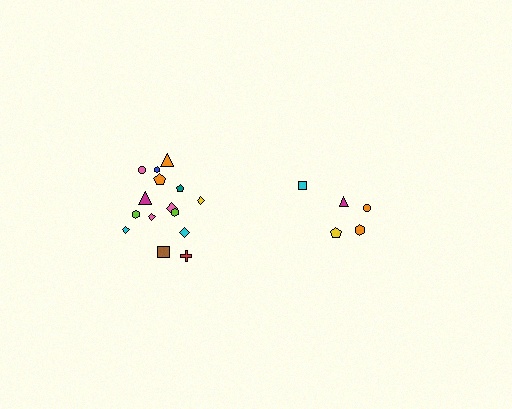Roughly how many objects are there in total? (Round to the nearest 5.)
Roughly 20 objects in total.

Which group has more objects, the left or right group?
The left group.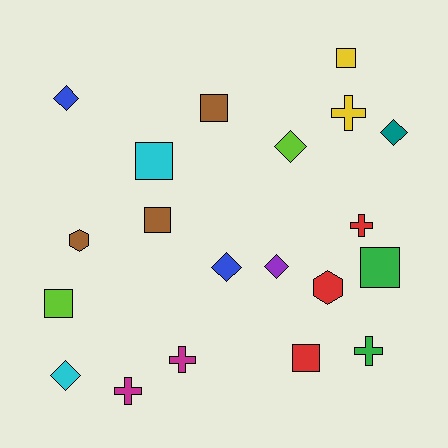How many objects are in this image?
There are 20 objects.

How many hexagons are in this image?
There are 2 hexagons.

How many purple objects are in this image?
There is 1 purple object.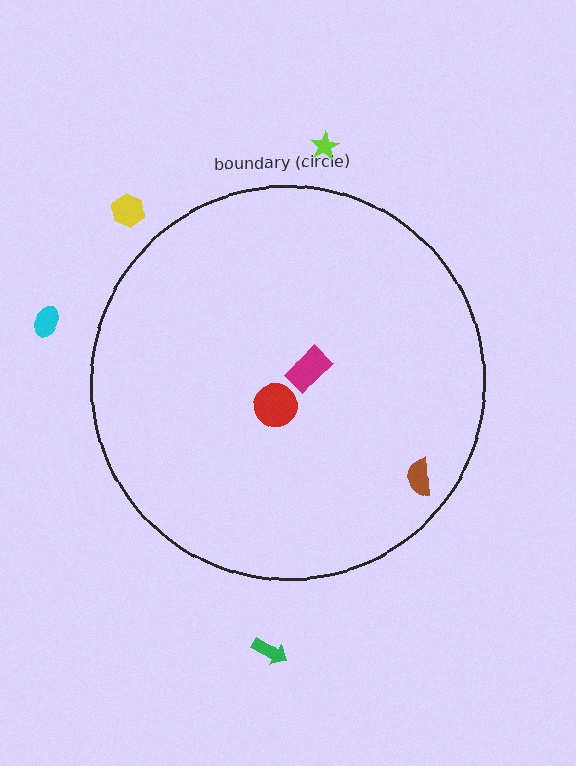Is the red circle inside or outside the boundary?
Inside.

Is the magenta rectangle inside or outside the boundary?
Inside.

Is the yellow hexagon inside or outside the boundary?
Outside.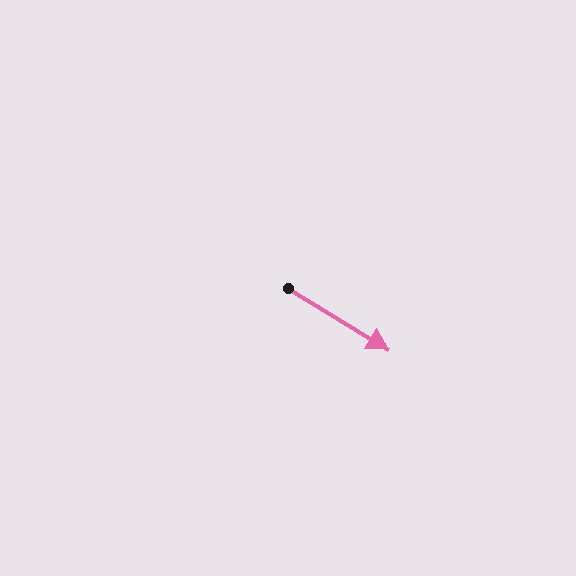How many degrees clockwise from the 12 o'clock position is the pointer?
Approximately 121 degrees.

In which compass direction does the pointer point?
Southeast.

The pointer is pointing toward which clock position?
Roughly 4 o'clock.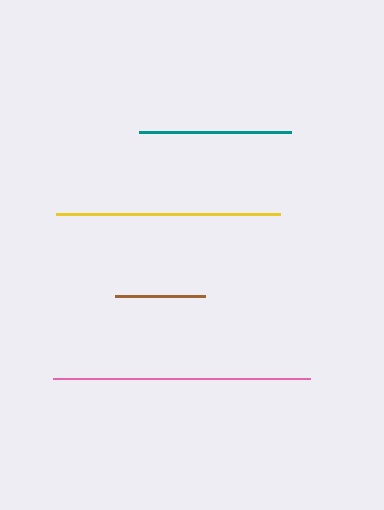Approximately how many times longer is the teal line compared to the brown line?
The teal line is approximately 1.7 times the length of the brown line.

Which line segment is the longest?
The pink line is the longest at approximately 256 pixels.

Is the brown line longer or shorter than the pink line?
The pink line is longer than the brown line.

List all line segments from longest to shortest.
From longest to shortest: pink, yellow, teal, brown.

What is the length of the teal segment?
The teal segment is approximately 153 pixels long.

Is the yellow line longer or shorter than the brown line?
The yellow line is longer than the brown line.